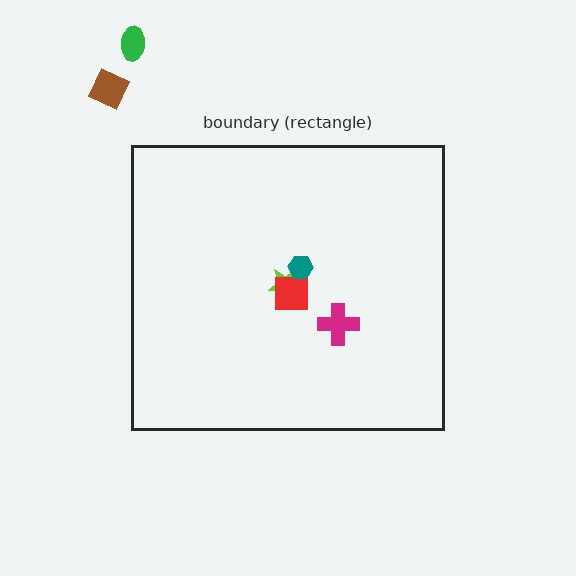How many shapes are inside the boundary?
4 inside, 2 outside.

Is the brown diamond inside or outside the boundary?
Outside.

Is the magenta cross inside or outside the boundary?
Inside.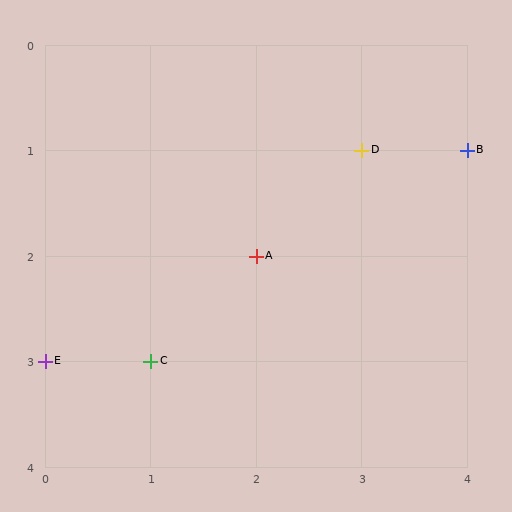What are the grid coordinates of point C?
Point C is at grid coordinates (1, 3).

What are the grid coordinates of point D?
Point D is at grid coordinates (3, 1).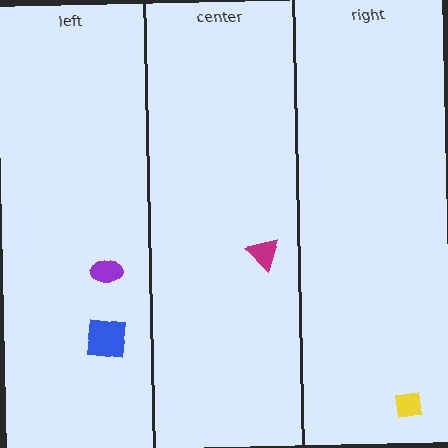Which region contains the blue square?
The left region.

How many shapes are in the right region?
1.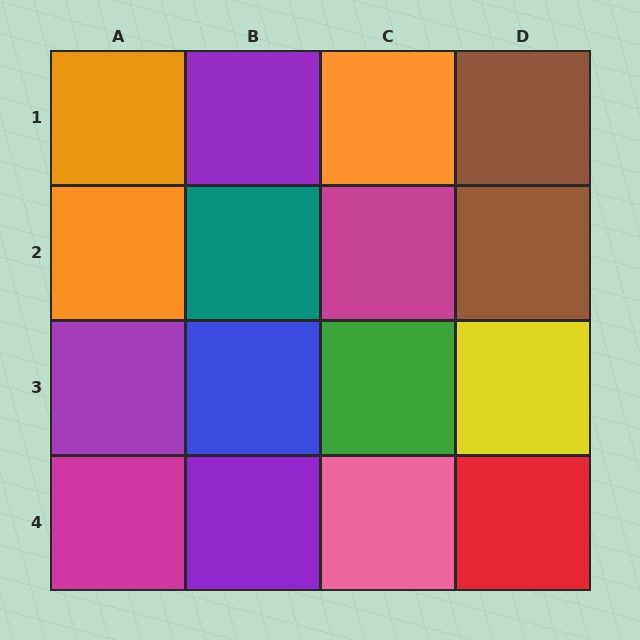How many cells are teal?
1 cell is teal.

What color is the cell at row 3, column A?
Purple.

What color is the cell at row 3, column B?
Blue.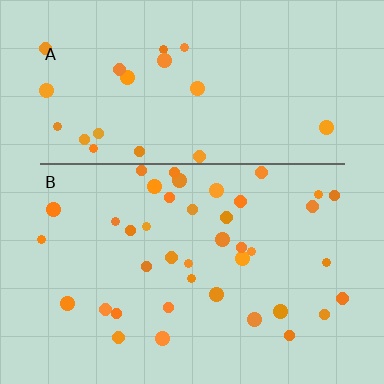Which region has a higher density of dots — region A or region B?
B (the bottom).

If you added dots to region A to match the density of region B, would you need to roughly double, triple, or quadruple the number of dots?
Approximately double.